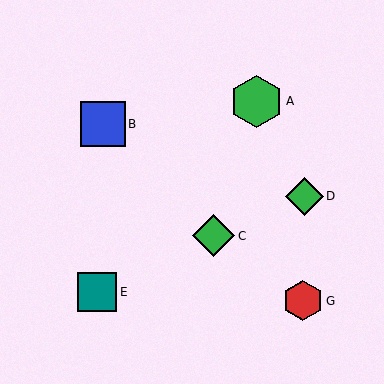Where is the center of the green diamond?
The center of the green diamond is at (305, 196).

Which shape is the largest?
The green hexagon (labeled A) is the largest.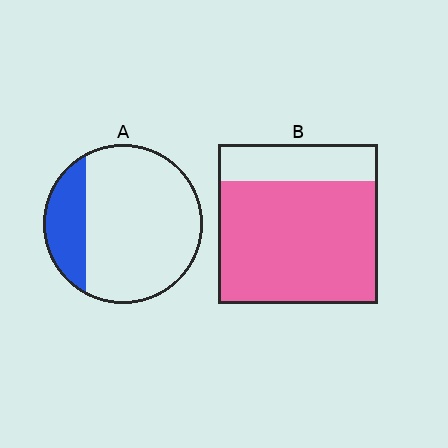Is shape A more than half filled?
No.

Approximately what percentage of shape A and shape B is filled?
A is approximately 20% and B is approximately 75%.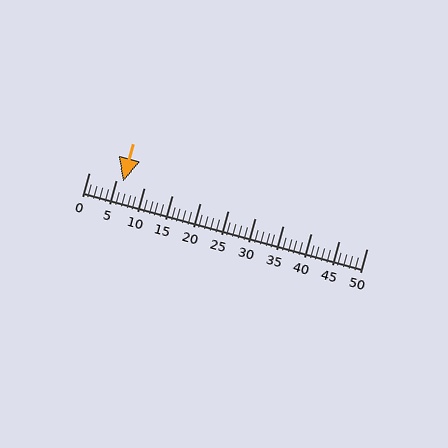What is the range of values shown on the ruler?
The ruler shows values from 0 to 50.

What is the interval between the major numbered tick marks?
The major tick marks are spaced 5 units apart.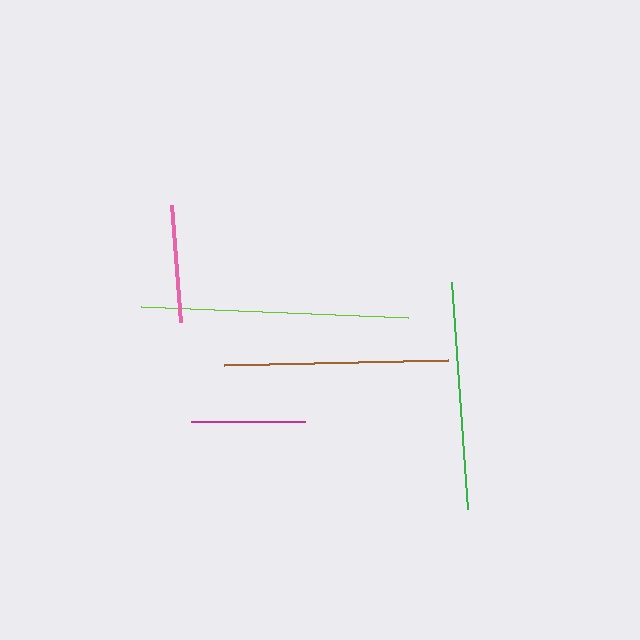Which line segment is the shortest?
The magenta line is the shortest at approximately 115 pixels.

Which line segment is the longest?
The lime line is the longest at approximately 267 pixels.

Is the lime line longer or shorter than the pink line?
The lime line is longer than the pink line.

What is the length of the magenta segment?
The magenta segment is approximately 115 pixels long.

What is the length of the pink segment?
The pink segment is approximately 118 pixels long.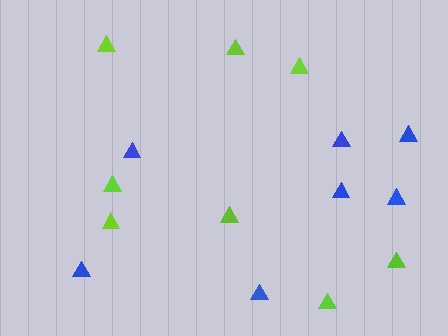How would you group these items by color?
There are 2 groups: one group of blue triangles (7) and one group of lime triangles (8).